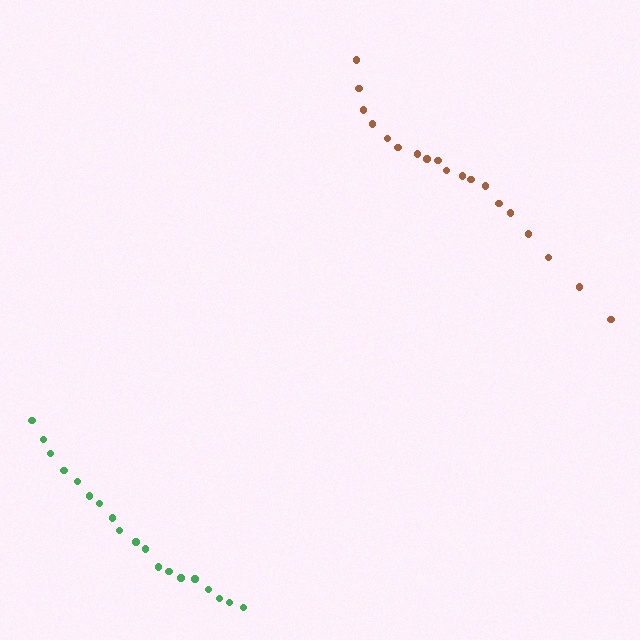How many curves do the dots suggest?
There are 2 distinct paths.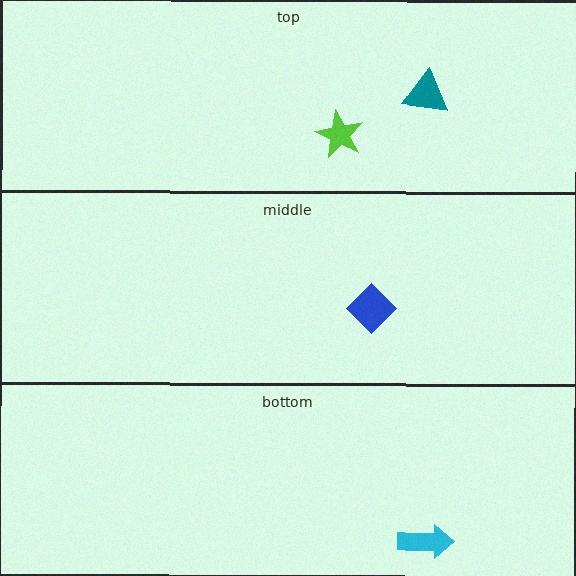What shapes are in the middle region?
The blue diamond.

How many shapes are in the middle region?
1.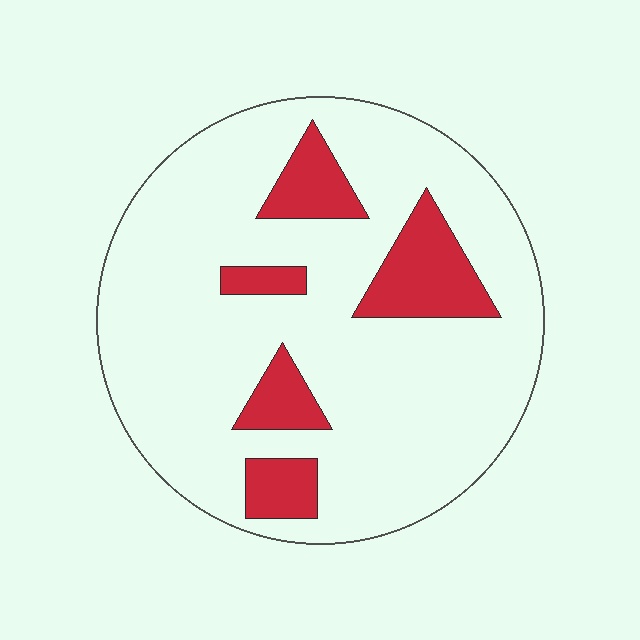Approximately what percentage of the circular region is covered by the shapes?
Approximately 15%.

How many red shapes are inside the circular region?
5.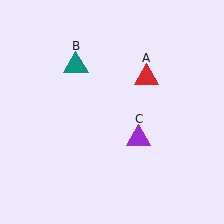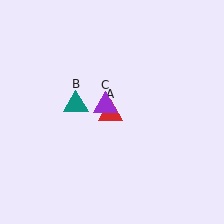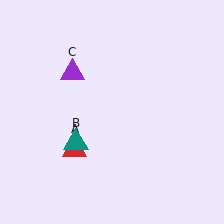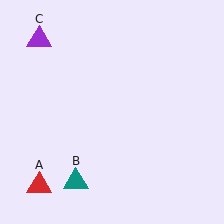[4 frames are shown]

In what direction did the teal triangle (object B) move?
The teal triangle (object B) moved down.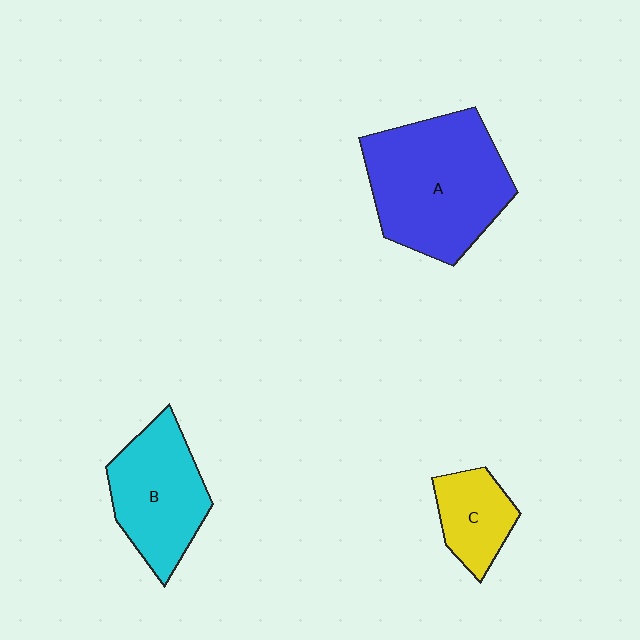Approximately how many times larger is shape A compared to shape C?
Approximately 2.6 times.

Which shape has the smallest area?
Shape C (yellow).